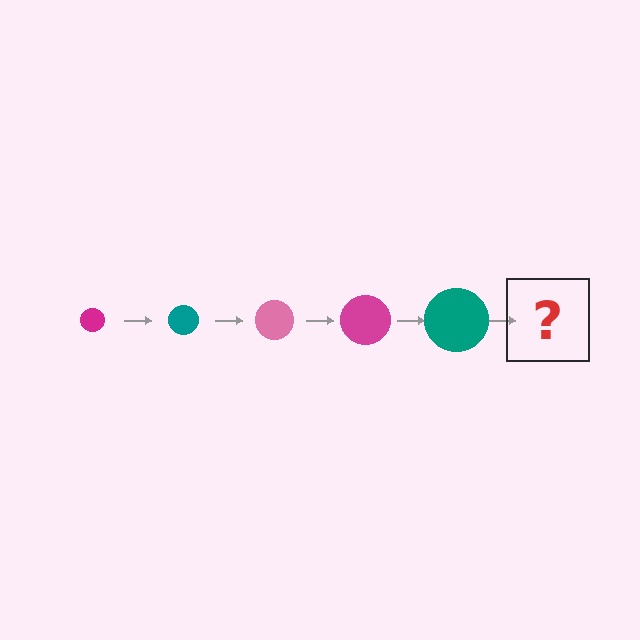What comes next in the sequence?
The next element should be a pink circle, larger than the previous one.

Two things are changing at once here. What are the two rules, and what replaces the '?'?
The two rules are that the circle grows larger each step and the color cycles through magenta, teal, and pink. The '?' should be a pink circle, larger than the previous one.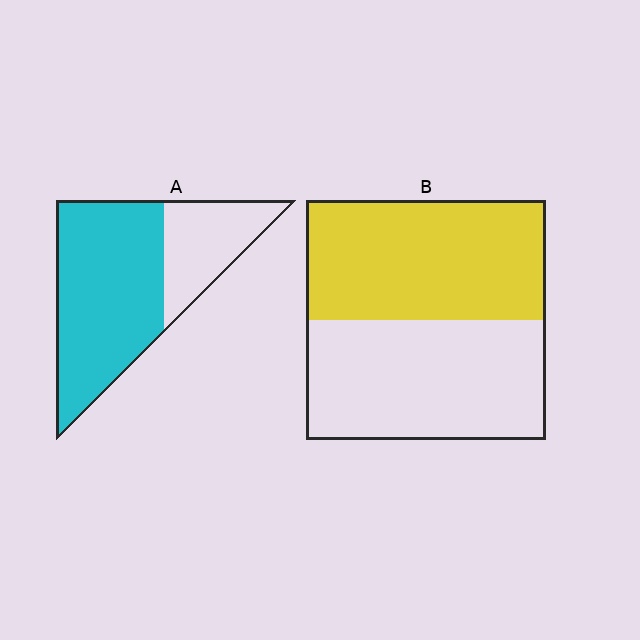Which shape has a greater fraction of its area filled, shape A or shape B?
Shape A.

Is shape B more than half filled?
Roughly half.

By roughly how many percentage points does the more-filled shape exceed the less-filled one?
By roughly 20 percentage points (A over B).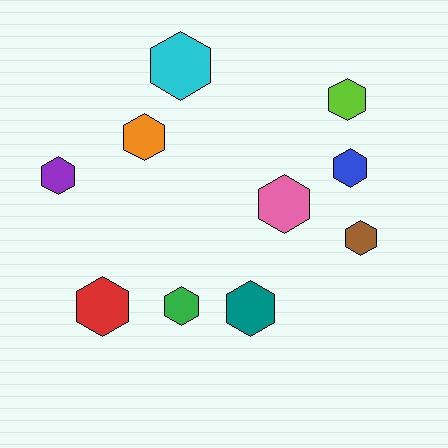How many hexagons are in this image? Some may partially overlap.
There are 10 hexagons.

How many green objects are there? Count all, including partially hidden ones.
There is 1 green object.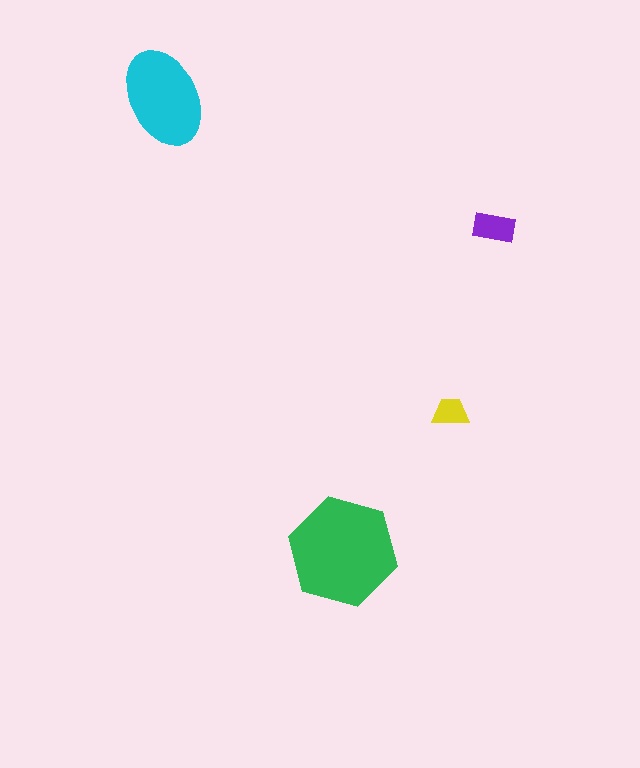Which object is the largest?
The green hexagon.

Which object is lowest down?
The green hexagon is bottommost.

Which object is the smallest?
The yellow trapezoid.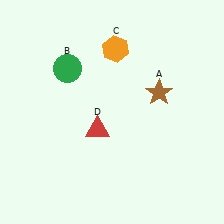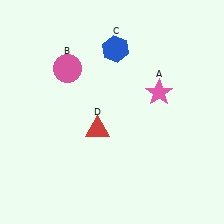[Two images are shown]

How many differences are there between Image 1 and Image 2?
There are 3 differences between the two images.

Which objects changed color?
A changed from brown to pink. B changed from green to pink. C changed from orange to blue.